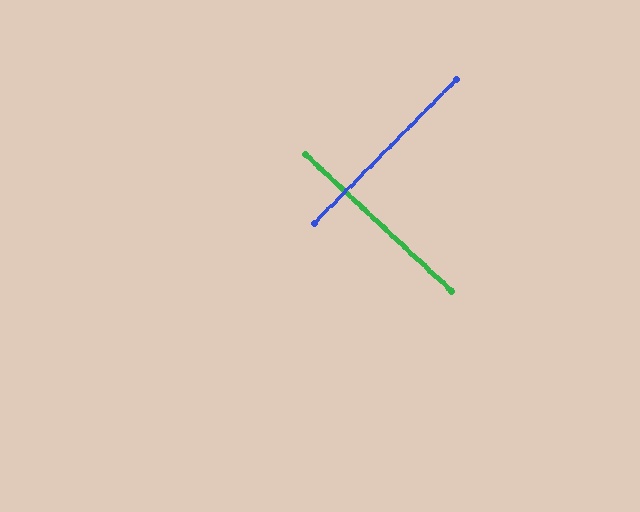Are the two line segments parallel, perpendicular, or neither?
Perpendicular — they meet at approximately 88°.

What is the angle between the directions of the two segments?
Approximately 88 degrees.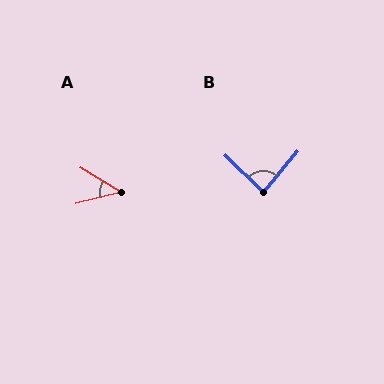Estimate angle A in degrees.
Approximately 46 degrees.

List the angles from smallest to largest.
A (46°), B (85°).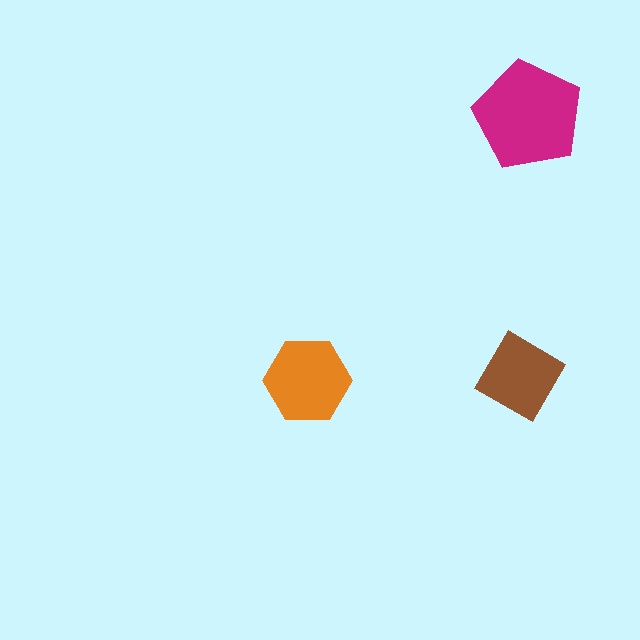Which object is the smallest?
The brown diamond.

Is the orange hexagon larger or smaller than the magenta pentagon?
Smaller.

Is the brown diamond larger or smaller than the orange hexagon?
Smaller.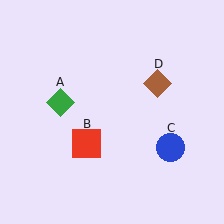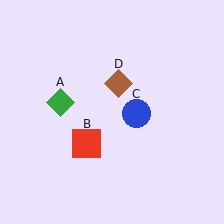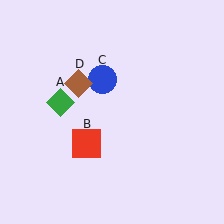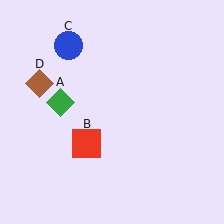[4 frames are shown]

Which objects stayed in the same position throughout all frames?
Green diamond (object A) and red square (object B) remained stationary.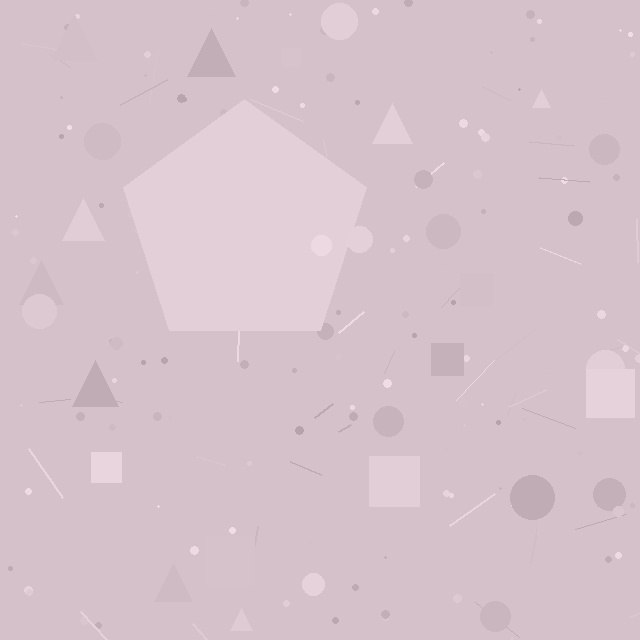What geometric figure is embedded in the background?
A pentagon is embedded in the background.